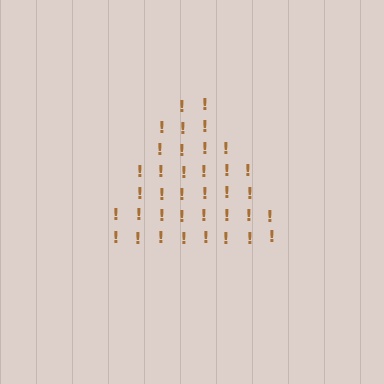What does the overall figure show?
The overall figure shows a triangle.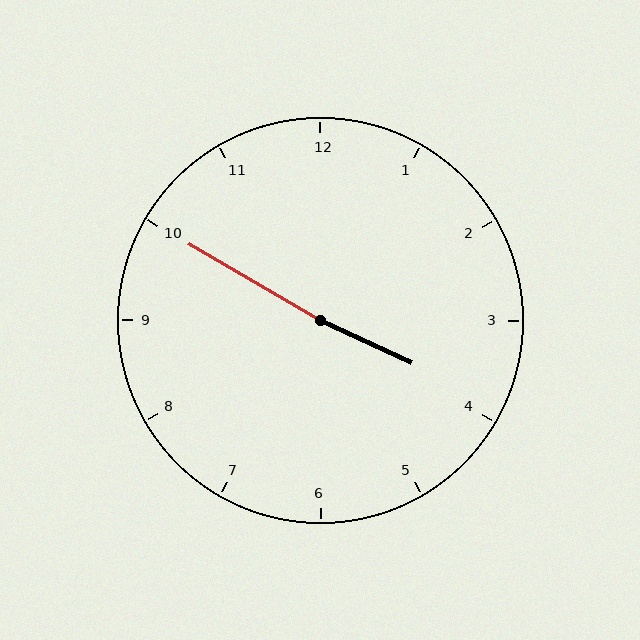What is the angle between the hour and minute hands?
Approximately 175 degrees.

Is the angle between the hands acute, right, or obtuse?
It is obtuse.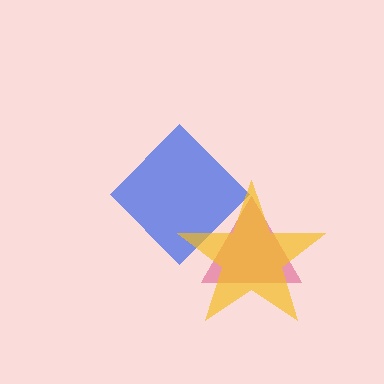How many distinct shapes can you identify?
There are 3 distinct shapes: a pink triangle, a blue diamond, a yellow star.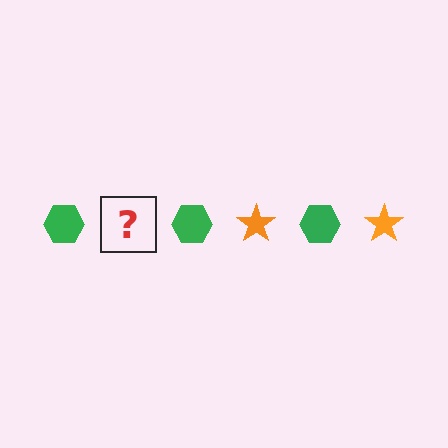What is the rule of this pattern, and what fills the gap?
The rule is that the pattern alternates between green hexagon and orange star. The gap should be filled with an orange star.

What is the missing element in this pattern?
The missing element is an orange star.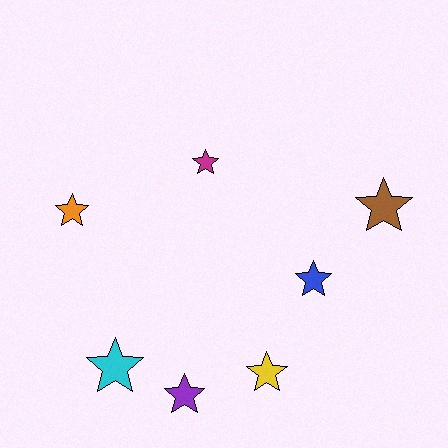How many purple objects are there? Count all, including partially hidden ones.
There is 1 purple object.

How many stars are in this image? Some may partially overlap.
There are 7 stars.